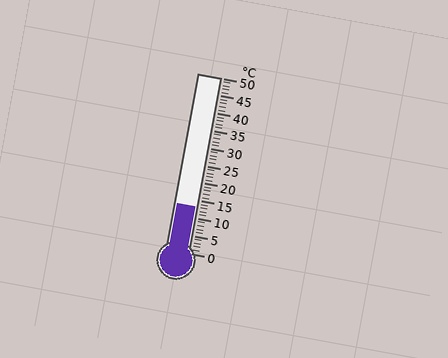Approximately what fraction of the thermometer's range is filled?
The thermometer is filled to approximately 25% of its range.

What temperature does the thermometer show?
The thermometer shows approximately 13°C.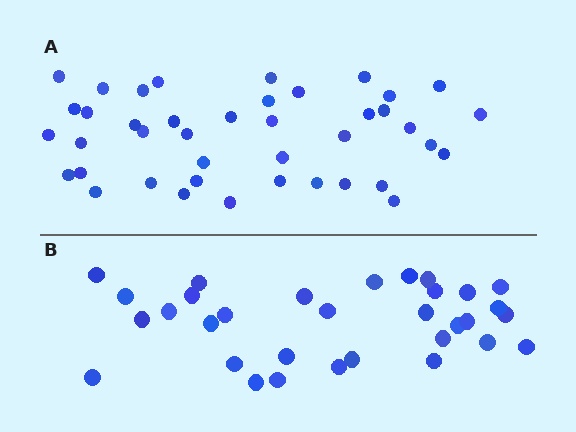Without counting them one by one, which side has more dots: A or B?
Region A (the top region) has more dots.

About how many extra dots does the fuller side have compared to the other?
Region A has roughly 8 or so more dots than region B.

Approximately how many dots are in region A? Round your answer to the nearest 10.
About 40 dots. (The exact count is 41, which rounds to 40.)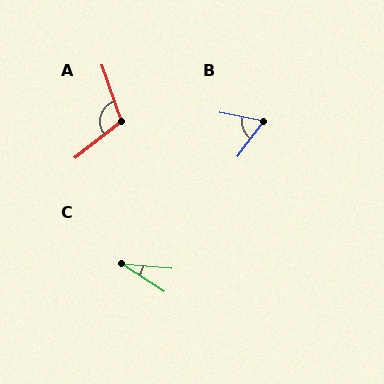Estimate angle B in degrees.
Approximately 64 degrees.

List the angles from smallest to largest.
C (29°), B (64°), A (109°).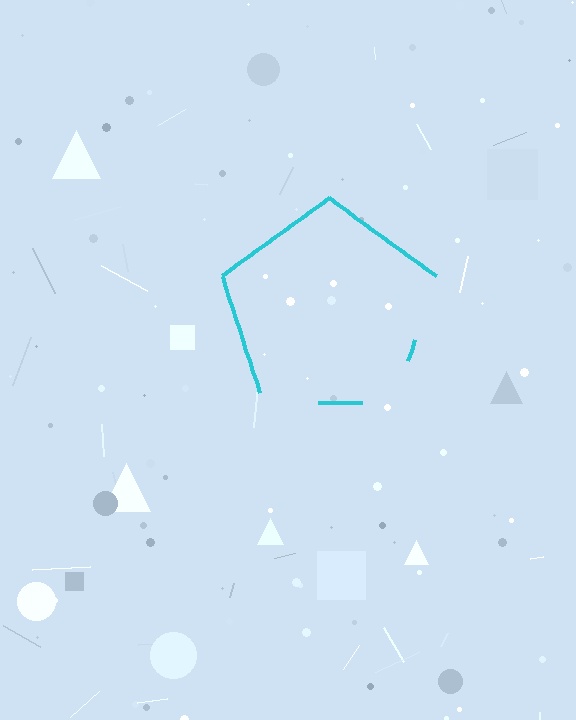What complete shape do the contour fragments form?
The contour fragments form a pentagon.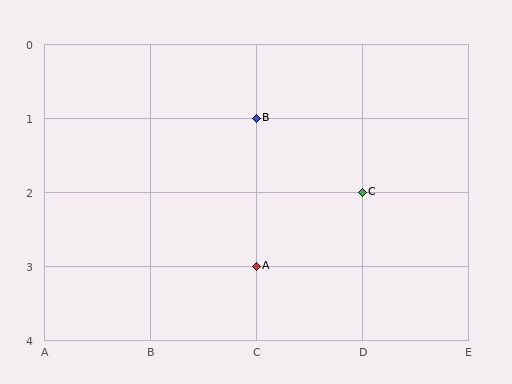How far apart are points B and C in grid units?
Points B and C are 1 column and 1 row apart (about 1.4 grid units diagonally).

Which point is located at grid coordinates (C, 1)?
Point B is at (C, 1).